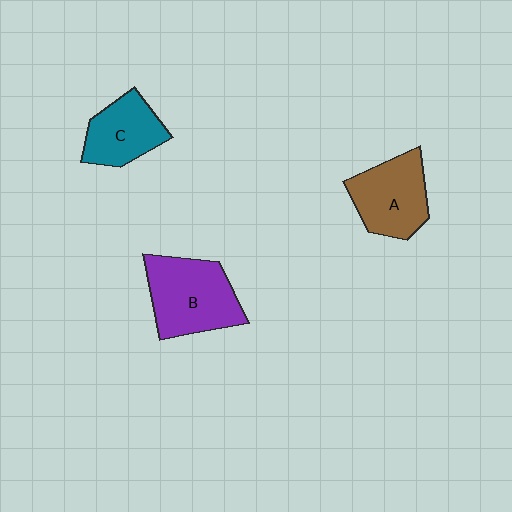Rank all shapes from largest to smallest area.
From largest to smallest: B (purple), A (brown), C (teal).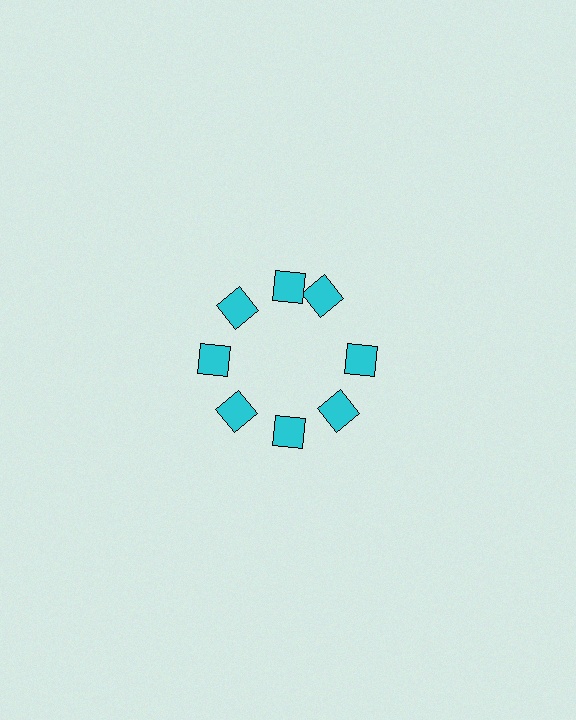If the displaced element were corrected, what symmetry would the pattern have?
It would have 8-fold rotational symmetry — the pattern would map onto itself every 45 degrees.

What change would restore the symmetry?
The symmetry would be restored by rotating it back into even spacing with its neighbors so that all 8 diamonds sit at equal angles and equal distance from the center.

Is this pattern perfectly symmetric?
No. The 8 cyan diamonds are arranged in a ring, but one element near the 2 o'clock position is rotated out of alignment along the ring, breaking the 8-fold rotational symmetry.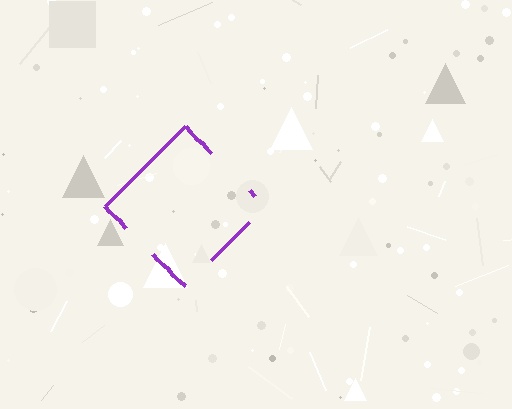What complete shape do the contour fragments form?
The contour fragments form a diamond.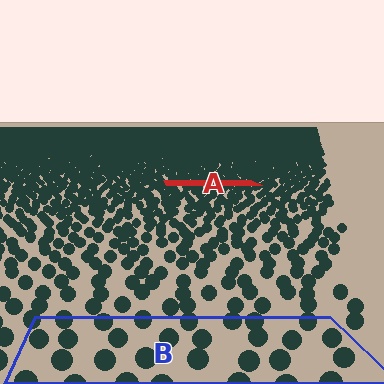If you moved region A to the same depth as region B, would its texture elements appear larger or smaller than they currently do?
They would appear larger. At a closer depth, the same texture elements are projected at a bigger on-screen size.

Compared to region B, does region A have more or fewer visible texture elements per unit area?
Region A has more texture elements per unit area — they are packed more densely because it is farther away.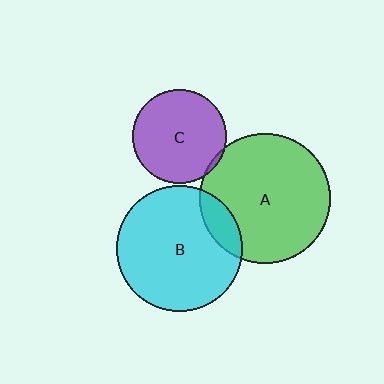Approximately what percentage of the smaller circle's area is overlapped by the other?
Approximately 5%.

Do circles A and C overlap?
Yes.